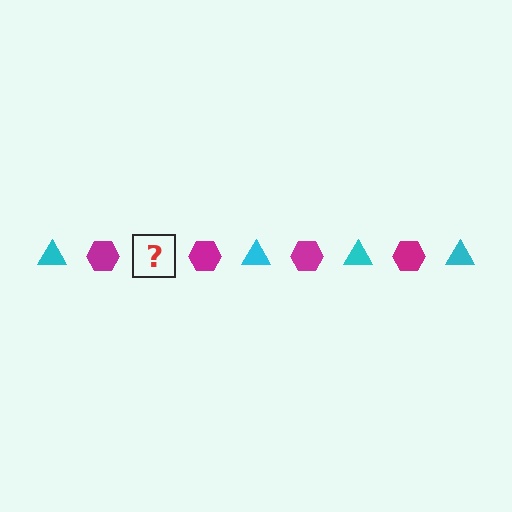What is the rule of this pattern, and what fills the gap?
The rule is that the pattern alternates between cyan triangle and magenta hexagon. The gap should be filled with a cyan triangle.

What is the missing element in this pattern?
The missing element is a cyan triangle.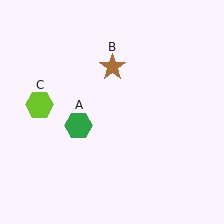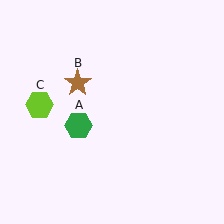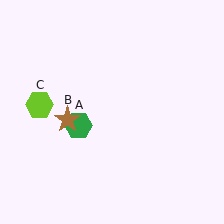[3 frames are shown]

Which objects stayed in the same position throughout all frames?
Green hexagon (object A) and lime hexagon (object C) remained stationary.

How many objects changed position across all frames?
1 object changed position: brown star (object B).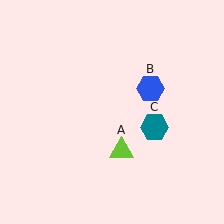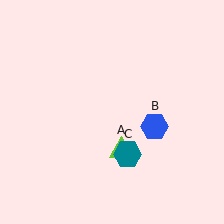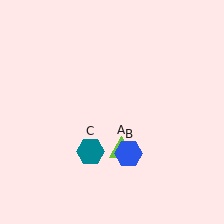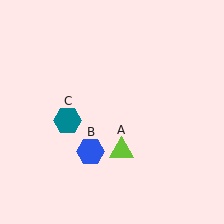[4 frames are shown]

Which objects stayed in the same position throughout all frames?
Lime triangle (object A) remained stationary.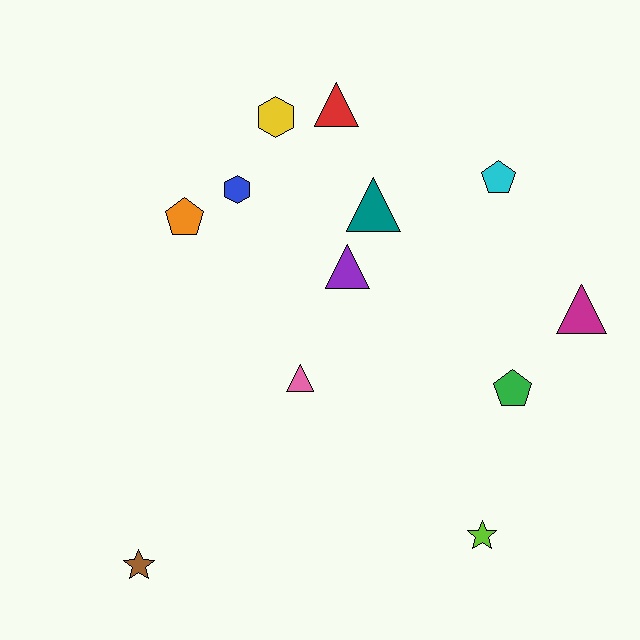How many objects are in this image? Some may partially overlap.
There are 12 objects.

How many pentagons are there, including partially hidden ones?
There are 3 pentagons.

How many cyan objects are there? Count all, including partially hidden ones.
There is 1 cyan object.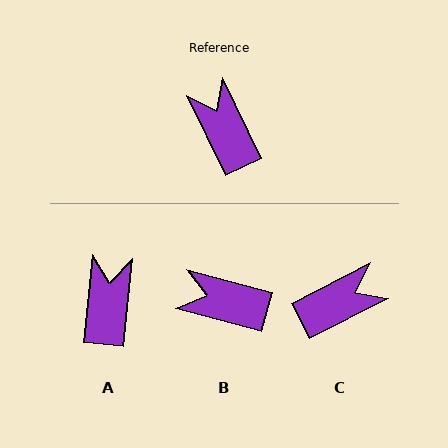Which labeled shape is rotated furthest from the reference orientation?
C, about 88 degrees away.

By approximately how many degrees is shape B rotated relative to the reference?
Approximately 49 degrees counter-clockwise.